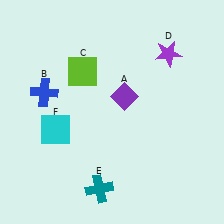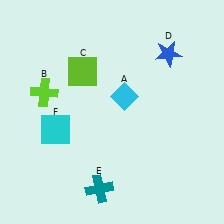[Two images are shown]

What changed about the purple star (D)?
In Image 1, D is purple. In Image 2, it changed to blue.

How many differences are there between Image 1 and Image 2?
There are 3 differences between the two images.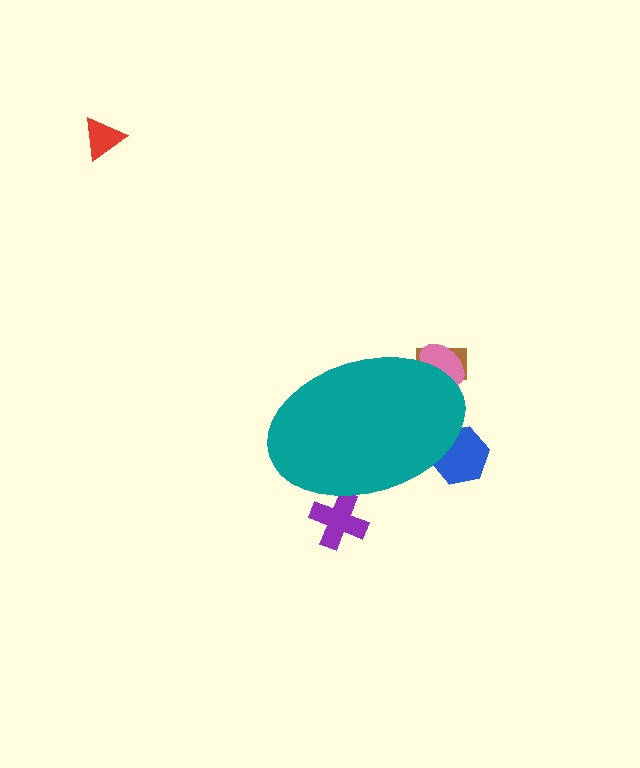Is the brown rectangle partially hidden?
Yes, the brown rectangle is partially hidden behind the teal ellipse.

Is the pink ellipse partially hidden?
Yes, the pink ellipse is partially hidden behind the teal ellipse.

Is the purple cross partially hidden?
Yes, the purple cross is partially hidden behind the teal ellipse.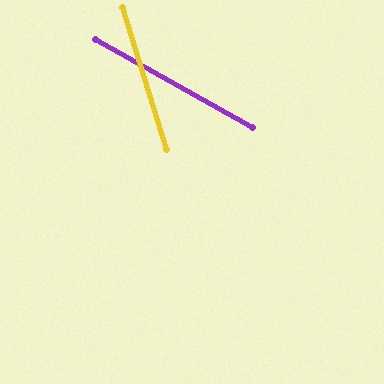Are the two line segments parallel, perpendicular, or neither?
Neither parallel nor perpendicular — they differ by about 44°.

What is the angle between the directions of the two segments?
Approximately 44 degrees.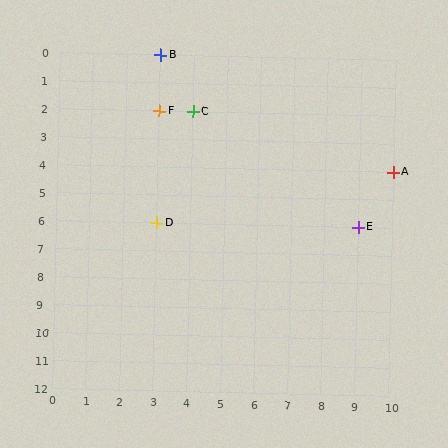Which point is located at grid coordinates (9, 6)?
Point E is at (9, 6).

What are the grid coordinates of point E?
Point E is at grid coordinates (9, 6).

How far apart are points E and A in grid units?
Points E and A are 1 column and 2 rows apart (about 2.2 grid units diagonally).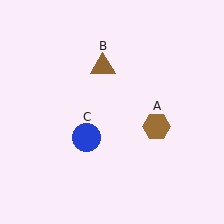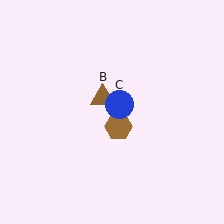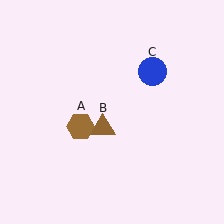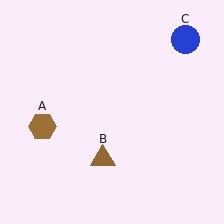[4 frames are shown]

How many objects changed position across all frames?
3 objects changed position: brown hexagon (object A), brown triangle (object B), blue circle (object C).